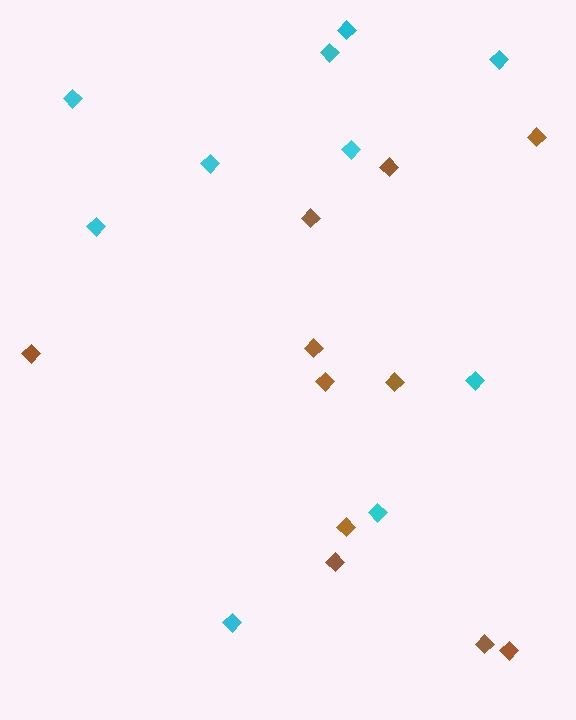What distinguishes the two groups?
There are 2 groups: one group of cyan diamonds (10) and one group of brown diamonds (11).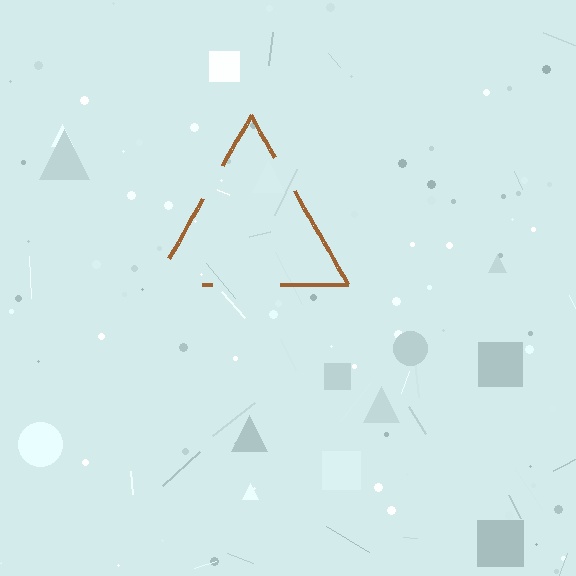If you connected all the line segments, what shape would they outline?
They would outline a triangle.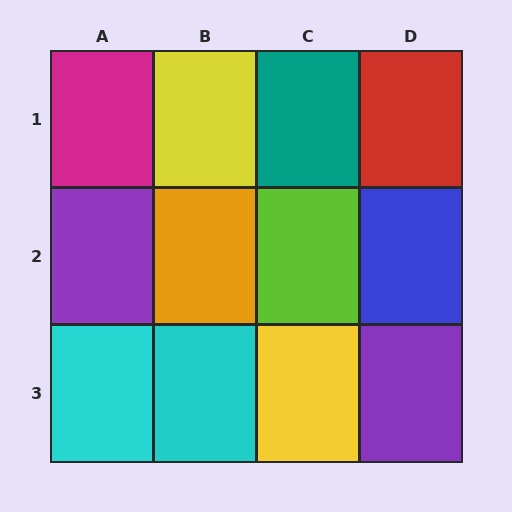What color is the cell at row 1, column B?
Yellow.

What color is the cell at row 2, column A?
Purple.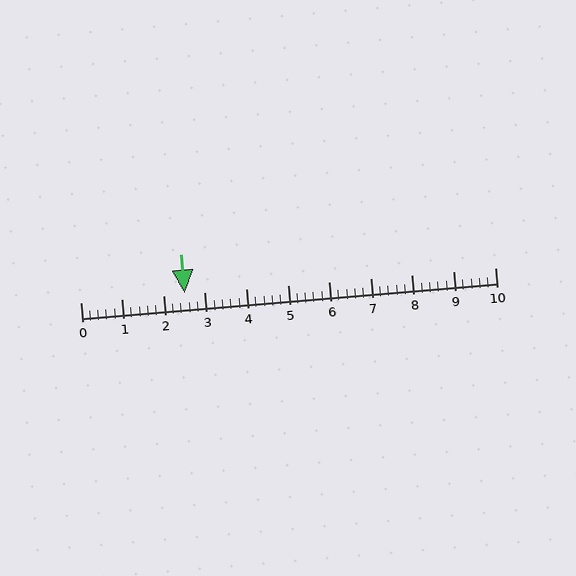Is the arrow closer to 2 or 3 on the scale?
The arrow is closer to 3.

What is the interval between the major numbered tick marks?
The major tick marks are spaced 1 units apart.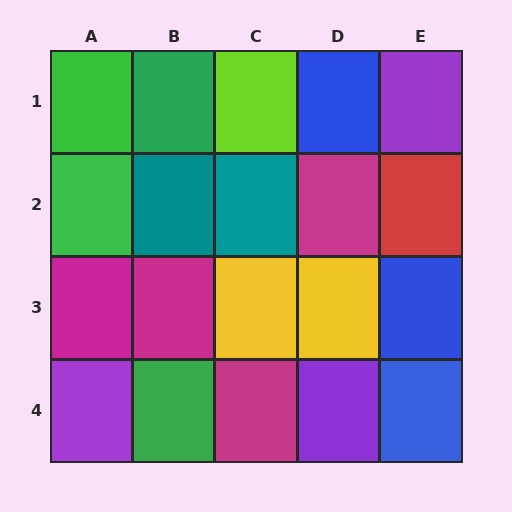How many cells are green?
4 cells are green.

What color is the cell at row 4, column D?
Purple.